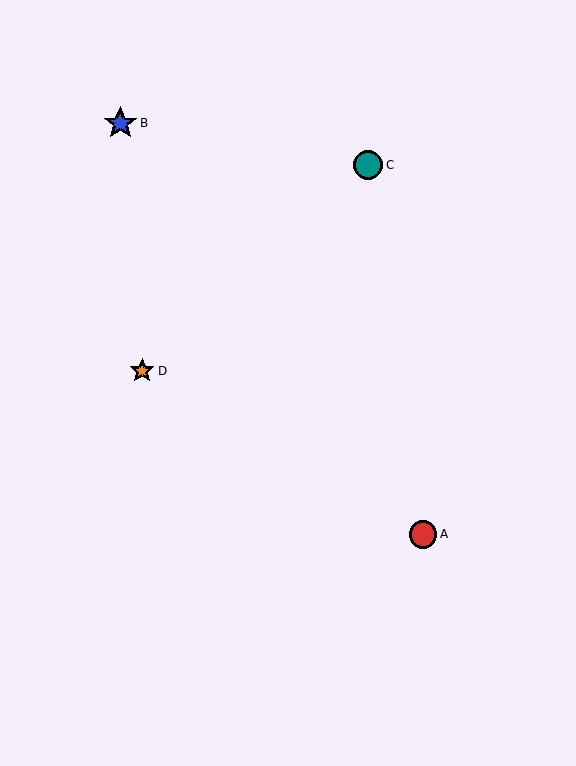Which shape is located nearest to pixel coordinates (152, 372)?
The orange star (labeled D) at (142, 371) is nearest to that location.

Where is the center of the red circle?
The center of the red circle is at (423, 534).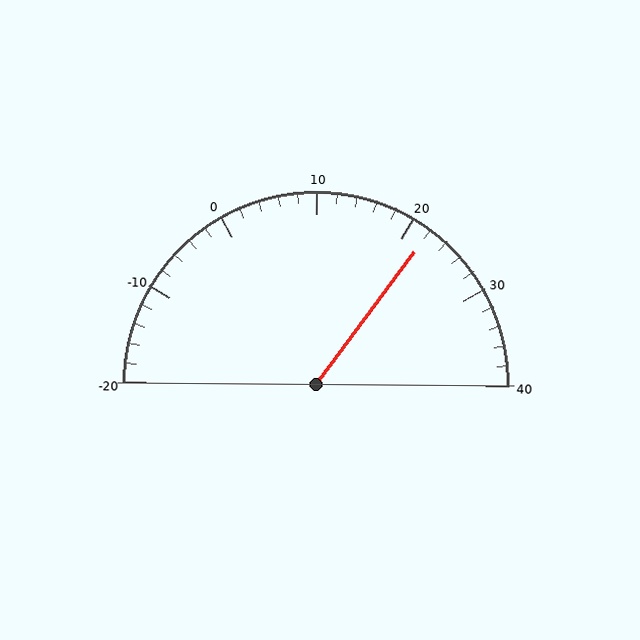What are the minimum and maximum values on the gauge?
The gauge ranges from -20 to 40.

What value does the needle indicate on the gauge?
The needle indicates approximately 22.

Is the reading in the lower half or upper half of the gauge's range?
The reading is in the upper half of the range (-20 to 40).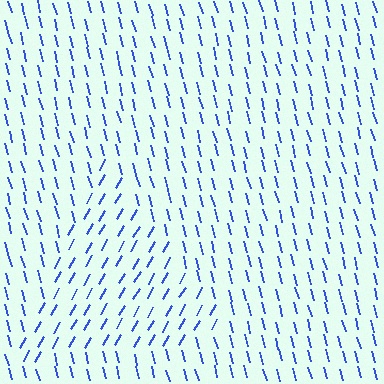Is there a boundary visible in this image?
Yes, there is a texture boundary formed by a change in line orientation.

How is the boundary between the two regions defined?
The boundary is defined purely by a change in line orientation (approximately 45 degrees difference). All lines are the same color and thickness.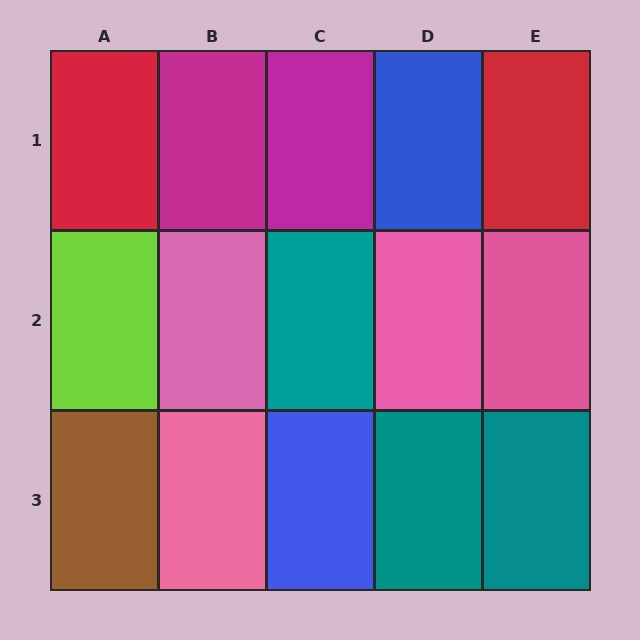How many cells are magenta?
2 cells are magenta.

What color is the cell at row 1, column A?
Red.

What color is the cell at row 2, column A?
Lime.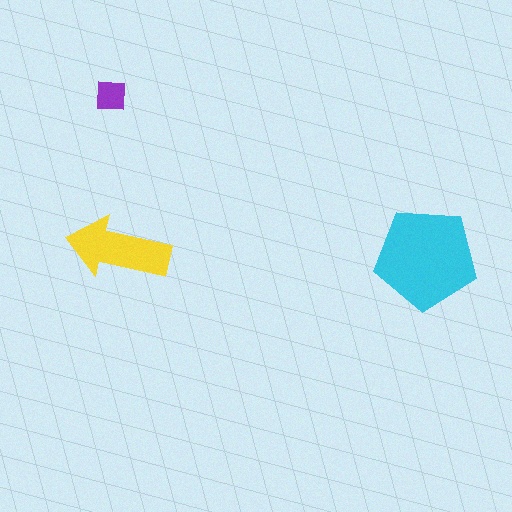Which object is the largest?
The cyan pentagon.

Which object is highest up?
The purple square is topmost.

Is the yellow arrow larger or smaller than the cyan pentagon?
Smaller.